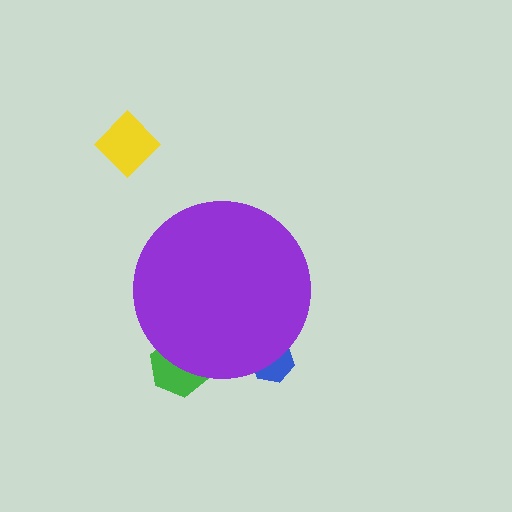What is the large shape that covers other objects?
A purple circle.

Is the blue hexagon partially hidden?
Yes, the blue hexagon is partially hidden behind the purple circle.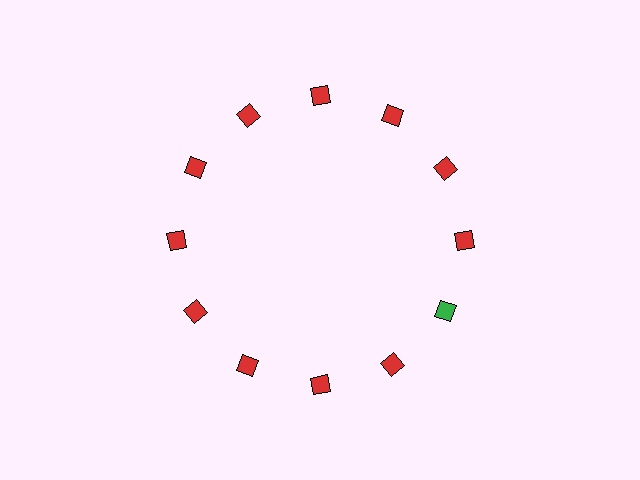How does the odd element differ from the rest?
It has a different color: green instead of red.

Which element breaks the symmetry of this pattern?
The green diamond at roughly the 4 o'clock position breaks the symmetry. All other shapes are red diamonds.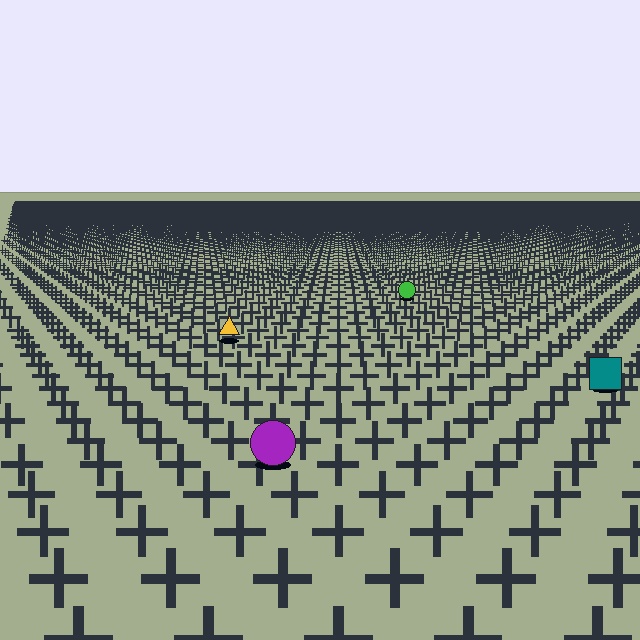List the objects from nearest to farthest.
From nearest to farthest: the purple circle, the teal square, the yellow triangle, the green circle.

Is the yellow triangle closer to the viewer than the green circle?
Yes. The yellow triangle is closer — you can tell from the texture gradient: the ground texture is coarser near it.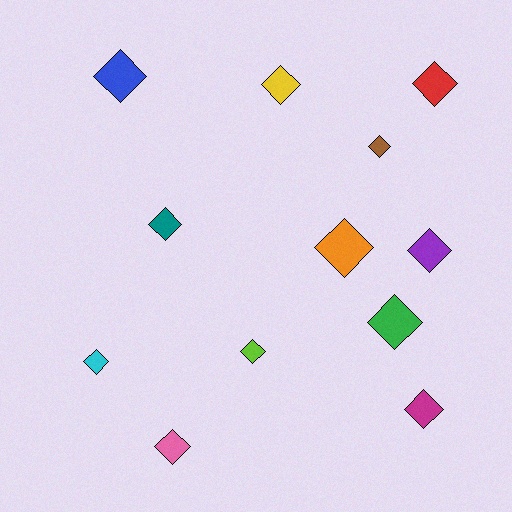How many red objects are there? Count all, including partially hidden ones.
There is 1 red object.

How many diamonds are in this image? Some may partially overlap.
There are 12 diamonds.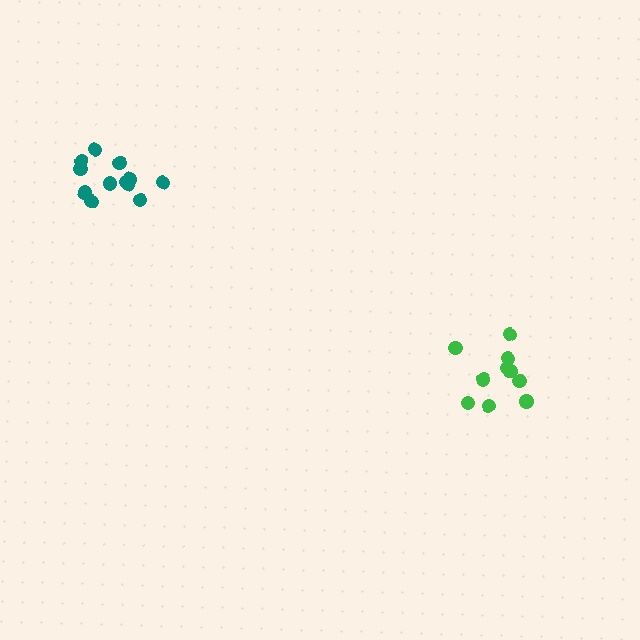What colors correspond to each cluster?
The clusters are colored: green, teal.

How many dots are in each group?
Group 1: 10 dots, Group 2: 12 dots (22 total).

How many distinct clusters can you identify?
There are 2 distinct clusters.